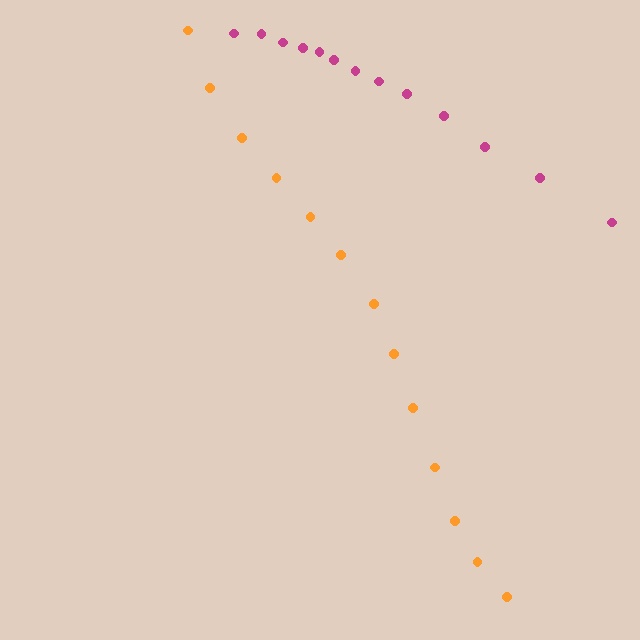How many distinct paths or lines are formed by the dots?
There are 2 distinct paths.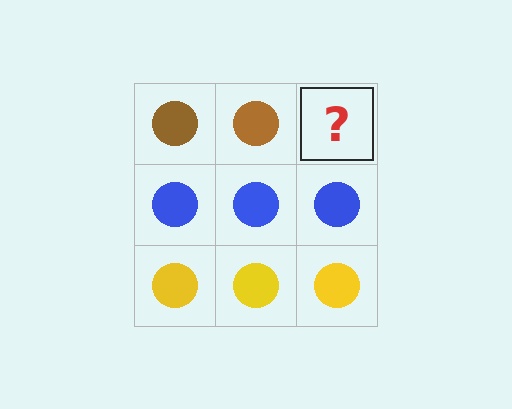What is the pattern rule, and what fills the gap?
The rule is that each row has a consistent color. The gap should be filled with a brown circle.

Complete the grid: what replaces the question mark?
The question mark should be replaced with a brown circle.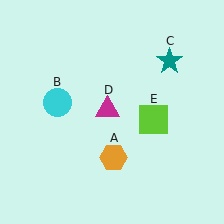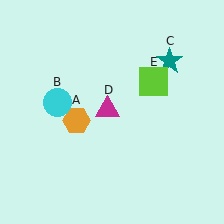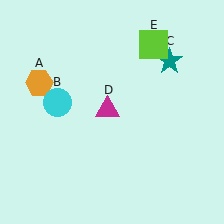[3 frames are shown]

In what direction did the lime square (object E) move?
The lime square (object E) moved up.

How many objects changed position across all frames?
2 objects changed position: orange hexagon (object A), lime square (object E).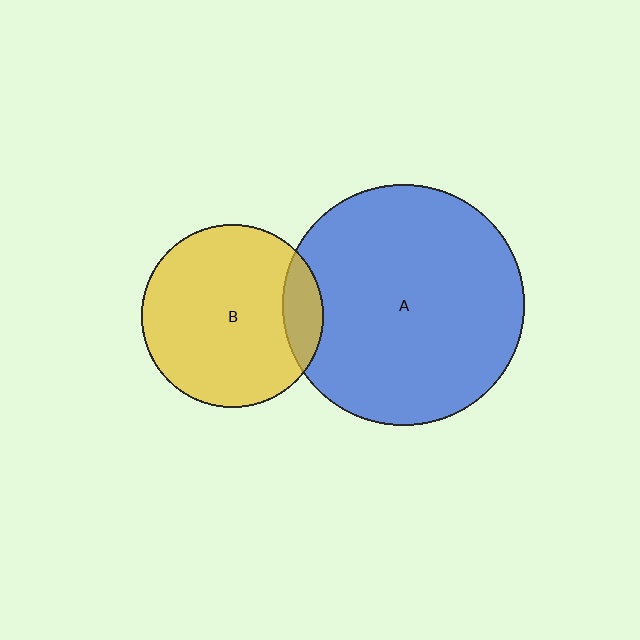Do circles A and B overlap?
Yes.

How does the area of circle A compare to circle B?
Approximately 1.7 times.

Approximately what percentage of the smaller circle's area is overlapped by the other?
Approximately 15%.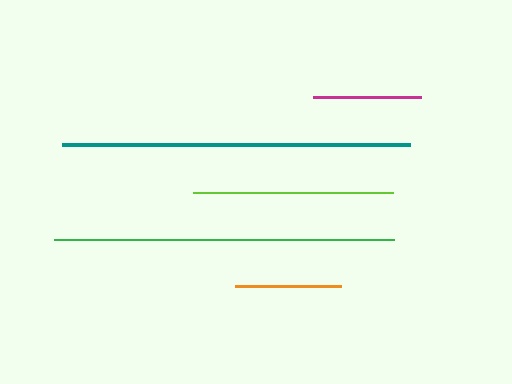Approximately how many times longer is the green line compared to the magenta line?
The green line is approximately 3.1 times the length of the magenta line.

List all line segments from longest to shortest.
From longest to shortest: teal, green, lime, magenta, orange.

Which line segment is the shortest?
The orange line is the shortest at approximately 105 pixels.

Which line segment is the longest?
The teal line is the longest at approximately 348 pixels.